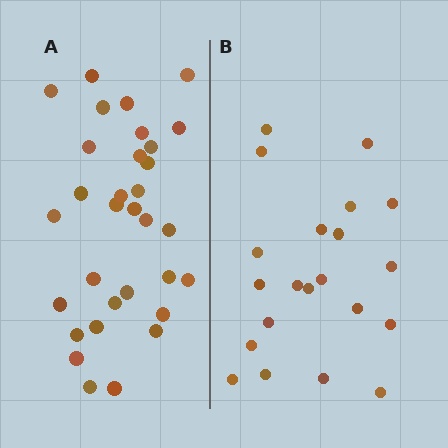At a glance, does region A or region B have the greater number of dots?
Region A (the left region) has more dots.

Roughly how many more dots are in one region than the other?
Region A has roughly 12 or so more dots than region B.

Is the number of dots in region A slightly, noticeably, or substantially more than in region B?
Region A has substantially more. The ratio is roughly 1.5 to 1.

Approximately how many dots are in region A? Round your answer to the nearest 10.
About 30 dots. (The exact count is 32, which rounds to 30.)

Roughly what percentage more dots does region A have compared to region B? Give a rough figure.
About 50% more.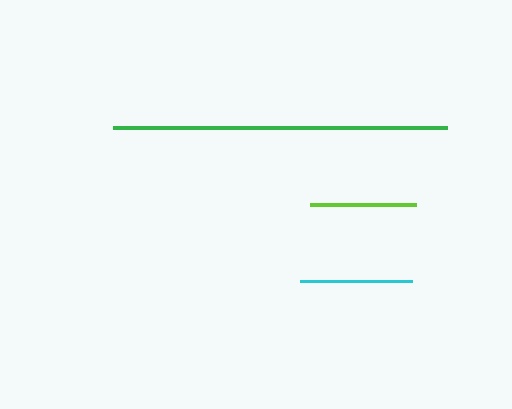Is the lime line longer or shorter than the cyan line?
The cyan line is longer than the lime line.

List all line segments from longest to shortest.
From longest to shortest: green, cyan, lime.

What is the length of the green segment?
The green segment is approximately 334 pixels long.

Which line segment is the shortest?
The lime line is the shortest at approximately 106 pixels.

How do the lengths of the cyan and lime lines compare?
The cyan and lime lines are approximately the same length.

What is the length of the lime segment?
The lime segment is approximately 106 pixels long.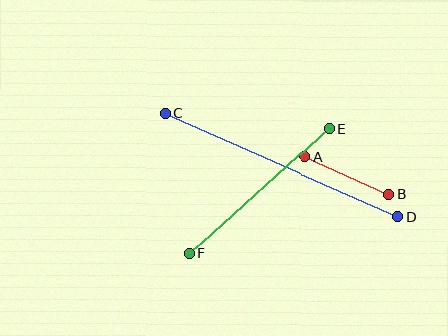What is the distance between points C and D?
The distance is approximately 254 pixels.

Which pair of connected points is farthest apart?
Points C and D are farthest apart.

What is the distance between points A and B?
The distance is approximately 92 pixels.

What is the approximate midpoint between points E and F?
The midpoint is at approximately (259, 191) pixels.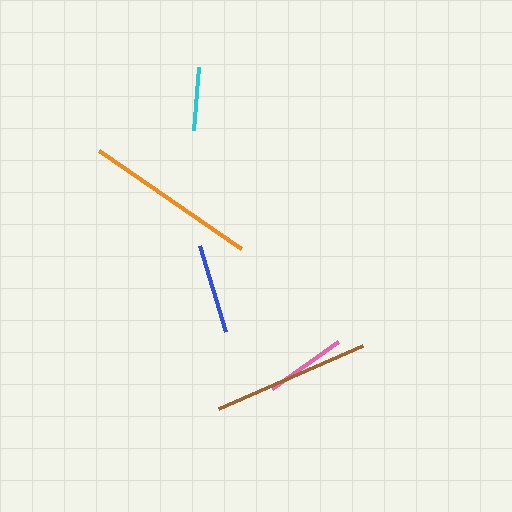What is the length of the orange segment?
The orange segment is approximately 172 pixels long.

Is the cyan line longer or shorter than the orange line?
The orange line is longer than the cyan line.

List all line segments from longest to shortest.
From longest to shortest: orange, brown, blue, pink, cyan.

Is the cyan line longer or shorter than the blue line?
The blue line is longer than the cyan line.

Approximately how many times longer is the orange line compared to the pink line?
The orange line is approximately 2.1 times the length of the pink line.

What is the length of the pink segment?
The pink segment is approximately 82 pixels long.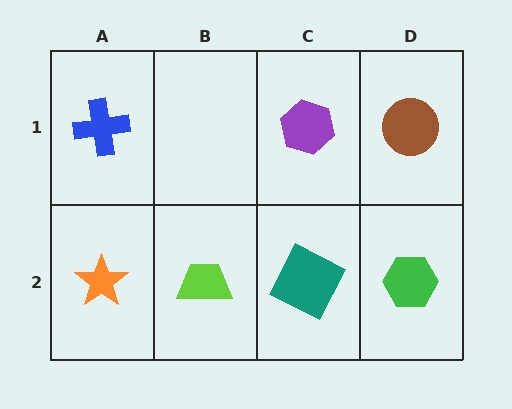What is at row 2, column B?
A lime trapezoid.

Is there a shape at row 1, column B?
No, that cell is empty.